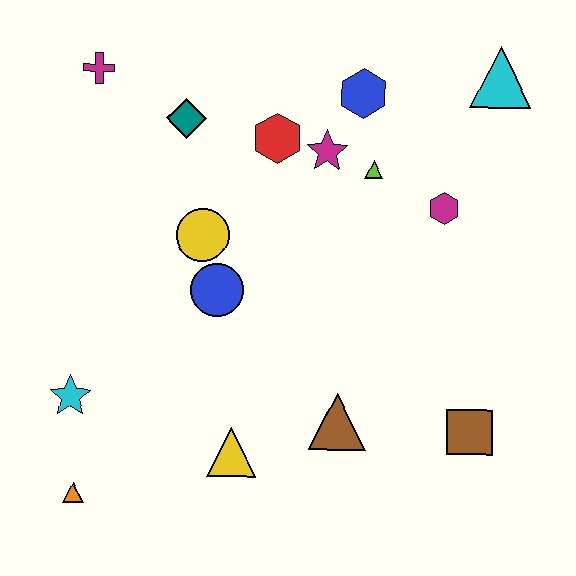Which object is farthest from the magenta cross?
The brown square is farthest from the magenta cross.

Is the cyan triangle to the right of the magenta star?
Yes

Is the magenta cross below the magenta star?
No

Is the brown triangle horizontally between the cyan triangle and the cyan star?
Yes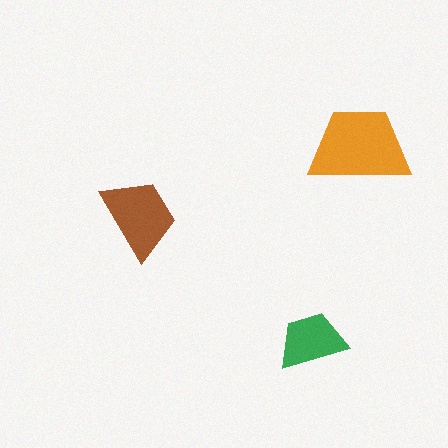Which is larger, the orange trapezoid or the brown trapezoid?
The orange one.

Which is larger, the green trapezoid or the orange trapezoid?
The orange one.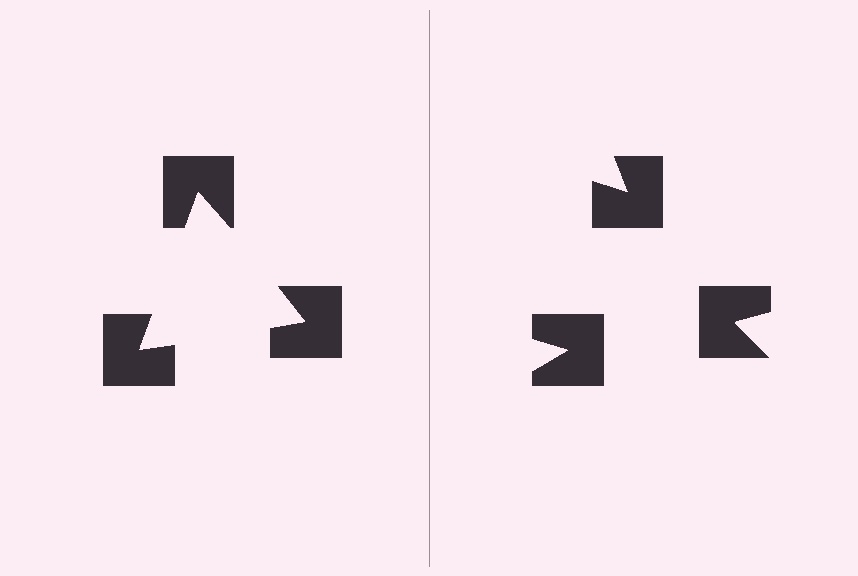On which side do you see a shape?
An illusory triangle appears on the left side. On the right side the wedge cuts are rotated, so no coherent shape forms.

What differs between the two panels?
The notched squares are positioned identically on both sides; only the wedge orientations differ. On the left they align to a triangle; on the right they are misaligned.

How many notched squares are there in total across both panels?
6 — 3 on each side.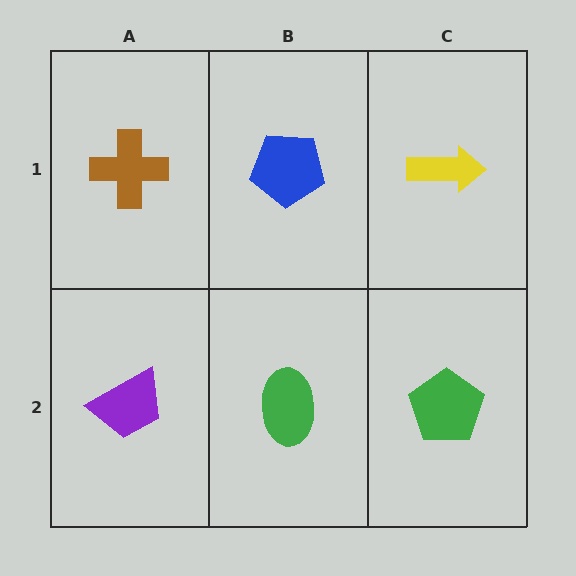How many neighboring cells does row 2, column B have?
3.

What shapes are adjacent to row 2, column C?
A yellow arrow (row 1, column C), a green ellipse (row 2, column B).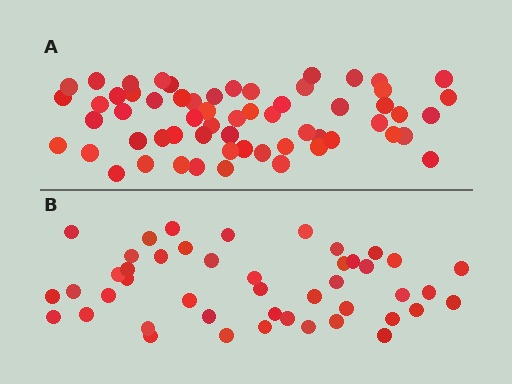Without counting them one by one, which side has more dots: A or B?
Region A (the top region) has more dots.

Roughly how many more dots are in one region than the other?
Region A has approximately 15 more dots than region B.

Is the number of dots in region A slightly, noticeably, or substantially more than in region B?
Region A has noticeably more, but not dramatically so. The ratio is roughly 1.3 to 1.